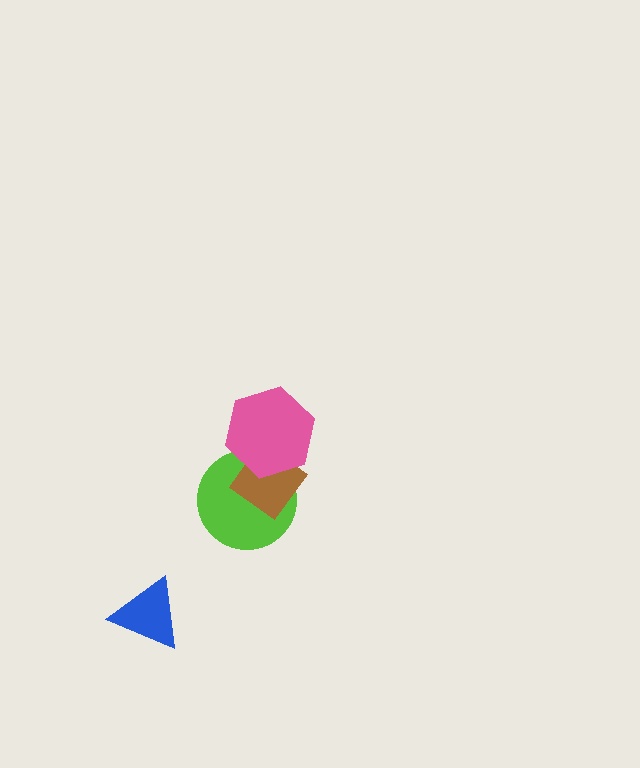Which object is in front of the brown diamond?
The pink hexagon is in front of the brown diamond.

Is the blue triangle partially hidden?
No, no other shape covers it.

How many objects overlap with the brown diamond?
2 objects overlap with the brown diamond.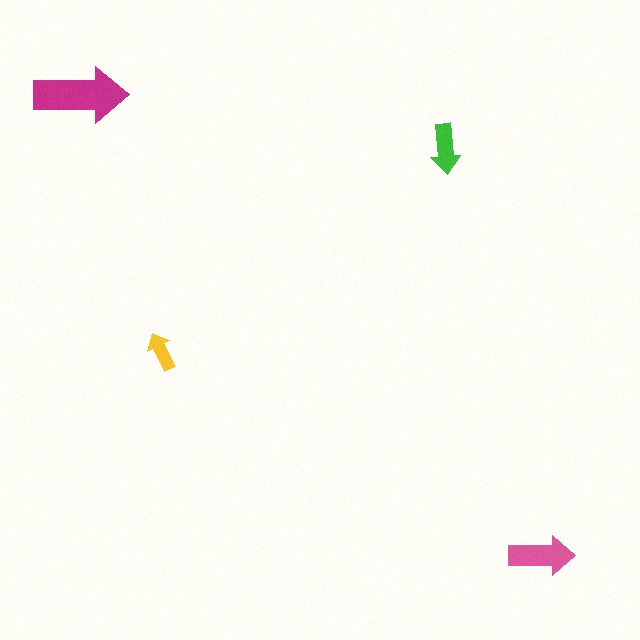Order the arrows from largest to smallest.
the magenta one, the pink one, the green one, the yellow one.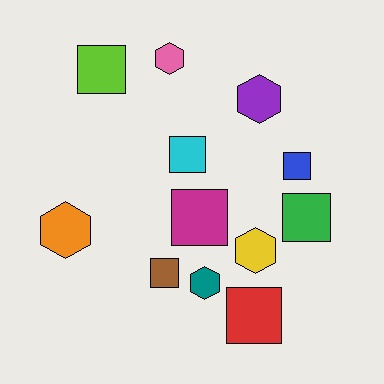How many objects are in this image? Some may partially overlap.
There are 12 objects.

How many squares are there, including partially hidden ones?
There are 7 squares.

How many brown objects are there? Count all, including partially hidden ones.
There is 1 brown object.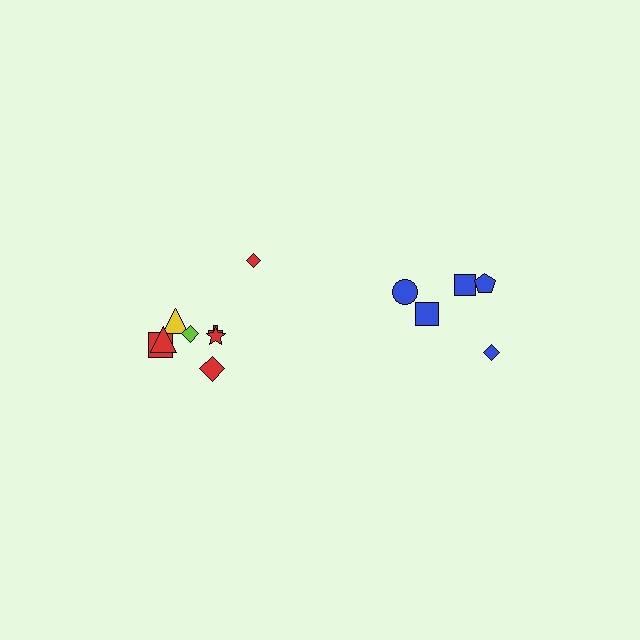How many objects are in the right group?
There are 5 objects.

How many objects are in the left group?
There are 8 objects.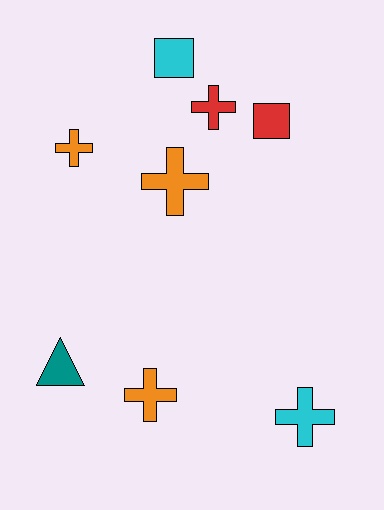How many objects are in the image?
There are 8 objects.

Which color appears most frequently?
Orange, with 3 objects.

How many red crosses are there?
There is 1 red cross.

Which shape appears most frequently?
Cross, with 5 objects.